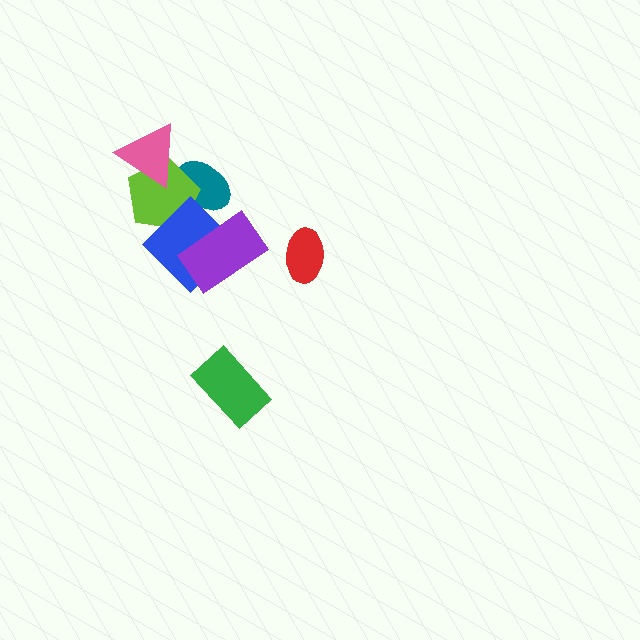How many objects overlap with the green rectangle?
0 objects overlap with the green rectangle.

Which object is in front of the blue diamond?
The purple rectangle is in front of the blue diamond.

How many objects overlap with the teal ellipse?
2 objects overlap with the teal ellipse.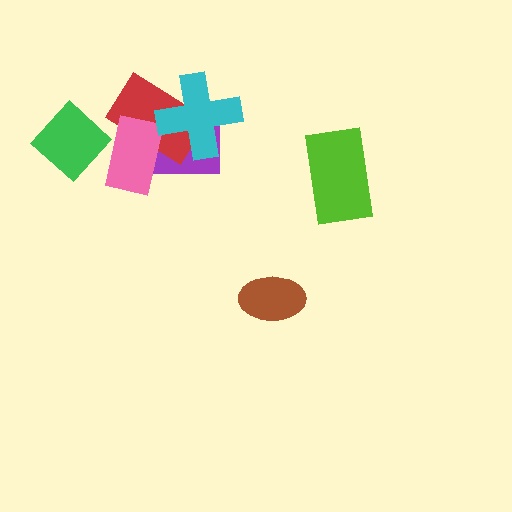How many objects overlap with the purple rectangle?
3 objects overlap with the purple rectangle.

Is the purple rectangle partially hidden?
Yes, it is partially covered by another shape.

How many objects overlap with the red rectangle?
3 objects overlap with the red rectangle.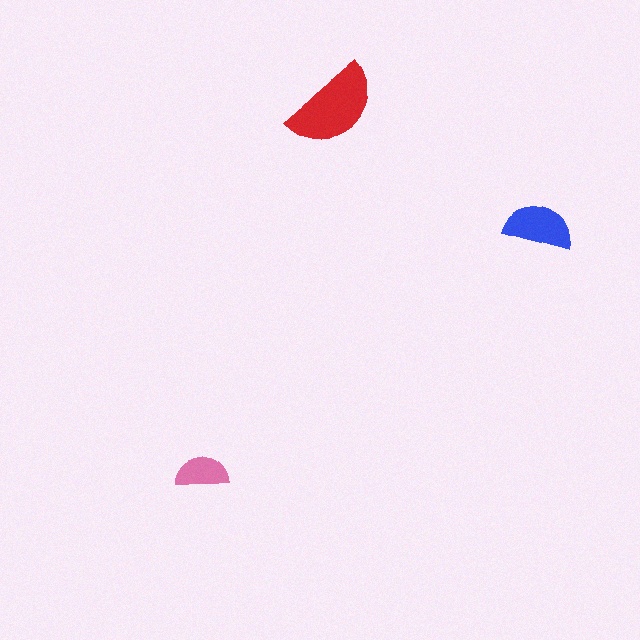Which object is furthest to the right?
The blue semicircle is rightmost.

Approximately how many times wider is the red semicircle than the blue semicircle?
About 1.5 times wider.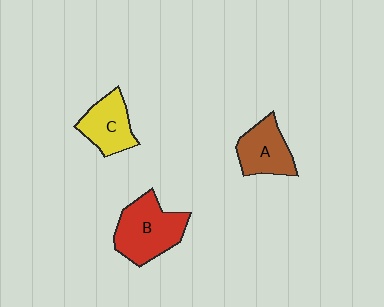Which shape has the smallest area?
Shape C (yellow).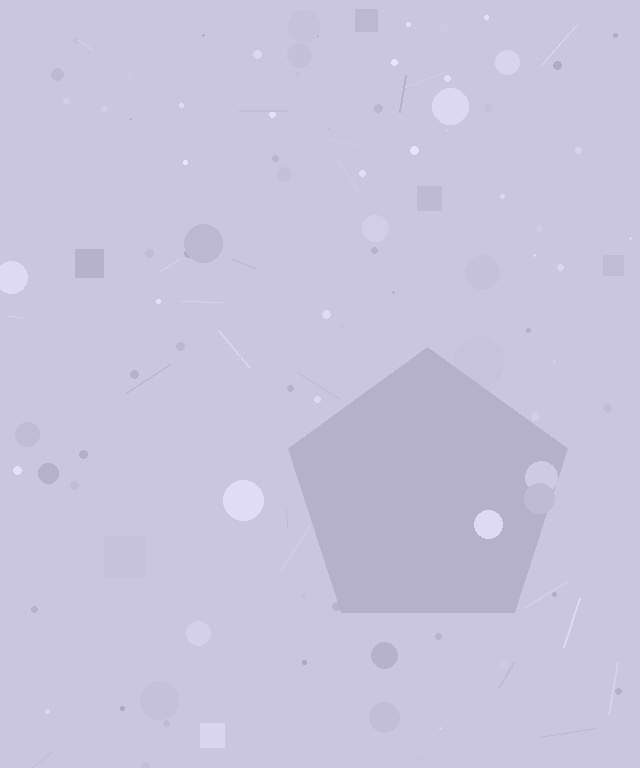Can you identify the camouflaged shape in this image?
The camouflaged shape is a pentagon.